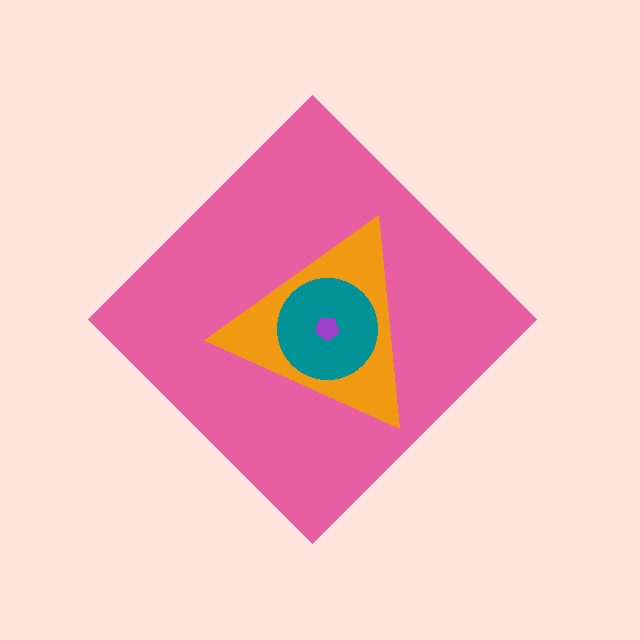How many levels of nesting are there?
4.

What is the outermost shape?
The pink diamond.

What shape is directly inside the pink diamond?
The orange triangle.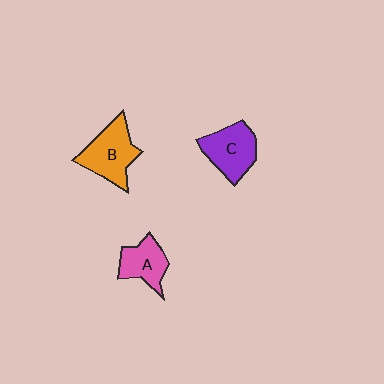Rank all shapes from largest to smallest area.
From largest to smallest: B (orange), C (purple), A (pink).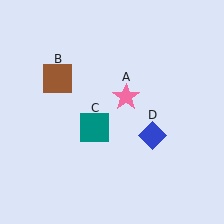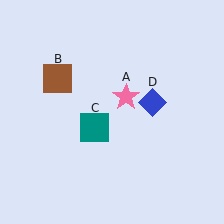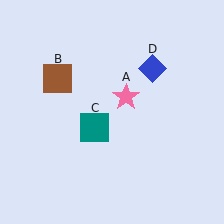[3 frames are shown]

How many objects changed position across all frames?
1 object changed position: blue diamond (object D).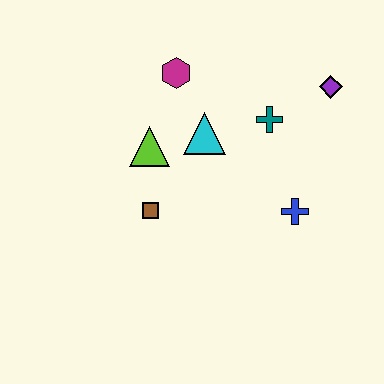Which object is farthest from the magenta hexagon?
The blue cross is farthest from the magenta hexagon.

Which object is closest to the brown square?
The lime triangle is closest to the brown square.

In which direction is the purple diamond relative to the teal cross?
The purple diamond is to the right of the teal cross.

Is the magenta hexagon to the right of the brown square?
Yes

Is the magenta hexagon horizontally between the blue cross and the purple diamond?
No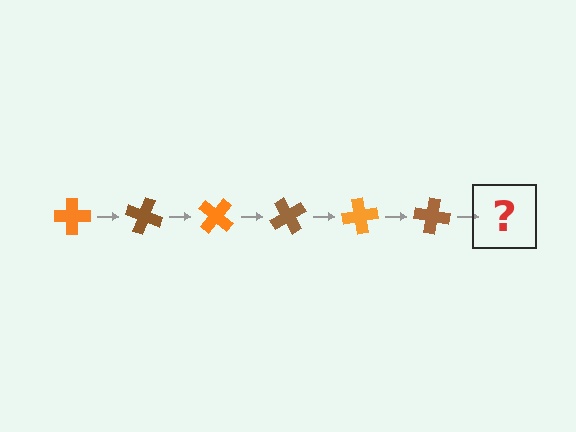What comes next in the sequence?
The next element should be an orange cross, rotated 120 degrees from the start.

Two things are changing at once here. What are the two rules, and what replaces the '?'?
The two rules are that it rotates 20 degrees each step and the color cycles through orange and brown. The '?' should be an orange cross, rotated 120 degrees from the start.